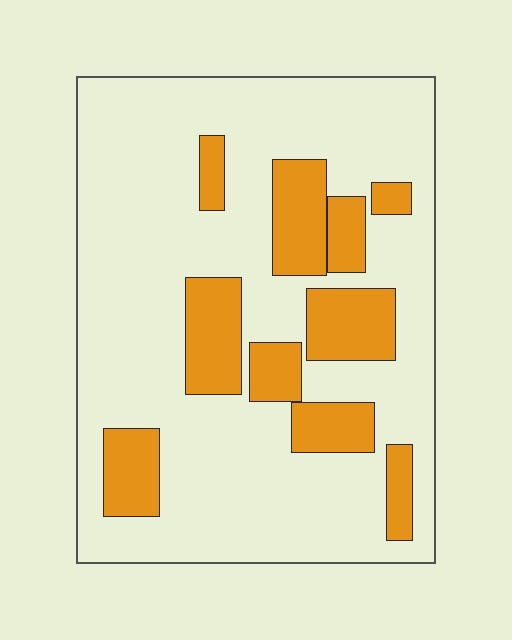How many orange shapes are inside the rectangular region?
10.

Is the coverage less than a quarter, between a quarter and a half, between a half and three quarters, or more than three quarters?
Less than a quarter.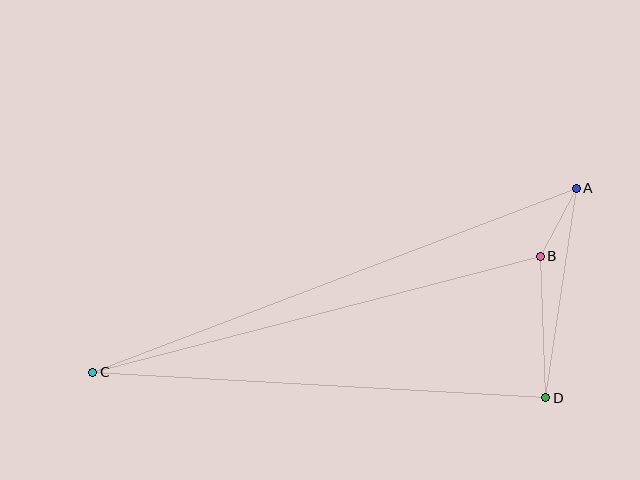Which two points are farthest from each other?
Points A and C are farthest from each other.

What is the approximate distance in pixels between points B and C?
The distance between B and C is approximately 463 pixels.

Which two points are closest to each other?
Points A and B are closest to each other.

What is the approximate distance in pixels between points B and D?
The distance between B and D is approximately 142 pixels.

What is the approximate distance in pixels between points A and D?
The distance between A and D is approximately 211 pixels.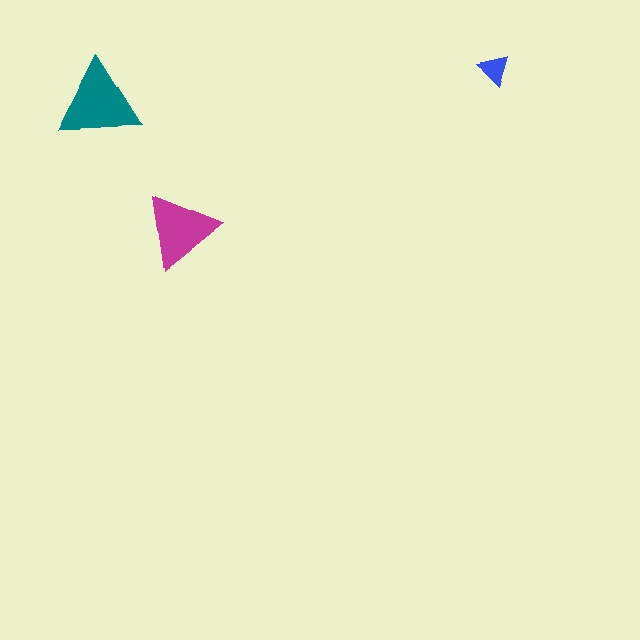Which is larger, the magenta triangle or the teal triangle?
The teal one.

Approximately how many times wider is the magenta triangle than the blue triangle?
About 2.5 times wider.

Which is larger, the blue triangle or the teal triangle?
The teal one.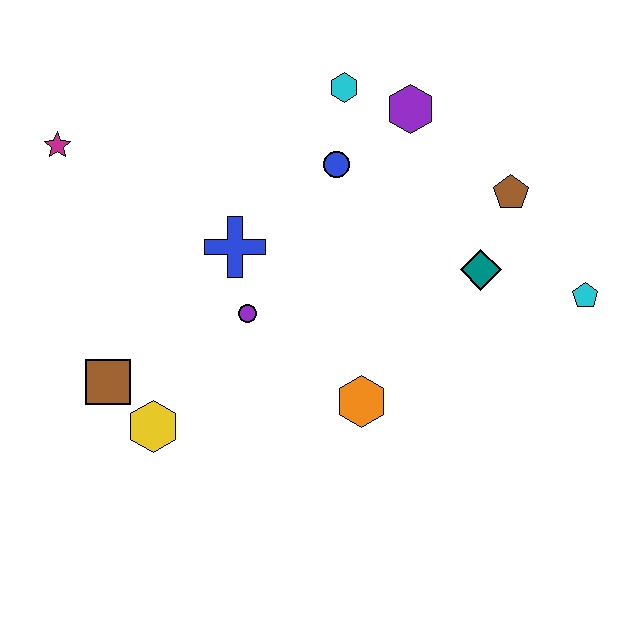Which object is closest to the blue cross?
The purple circle is closest to the blue cross.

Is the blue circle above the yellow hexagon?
Yes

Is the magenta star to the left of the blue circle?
Yes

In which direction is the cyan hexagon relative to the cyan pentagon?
The cyan hexagon is to the left of the cyan pentagon.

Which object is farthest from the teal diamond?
The magenta star is farthest from the teal diamond.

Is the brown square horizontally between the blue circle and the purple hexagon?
No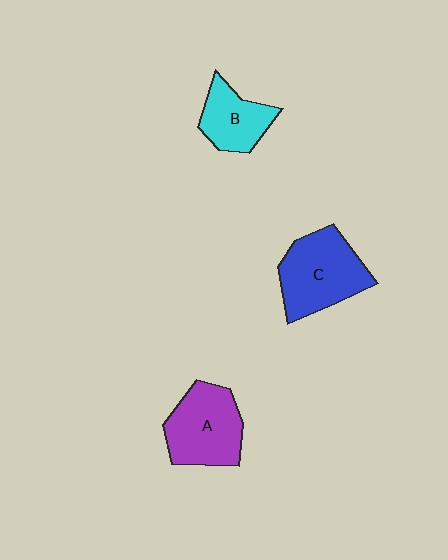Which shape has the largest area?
Shape C (blue).